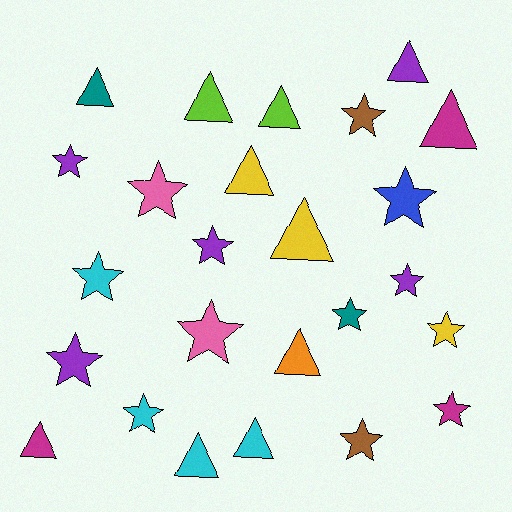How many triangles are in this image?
There are 11 triangles.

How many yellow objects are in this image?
There are 3 yellow objects.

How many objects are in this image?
There are 25 objects.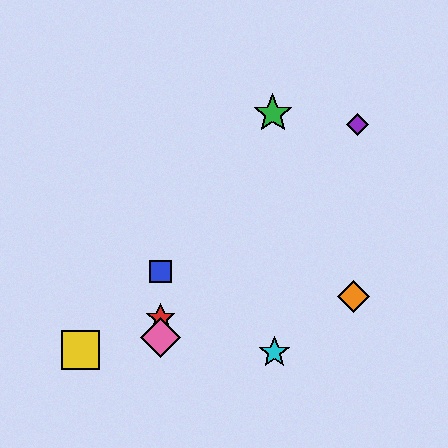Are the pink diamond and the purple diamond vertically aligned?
No, the pink diamond is at x≈161 and the purple diamond is at x≈358.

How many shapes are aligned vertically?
3 shapes (the red star, the blue square, the pink diamond) are aligned vertically.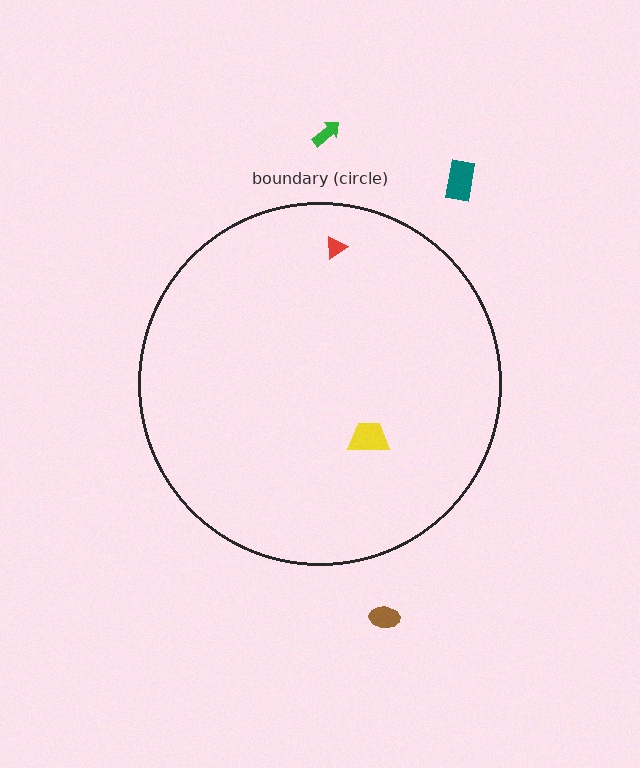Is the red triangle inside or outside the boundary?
Inside.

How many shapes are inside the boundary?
2 inside, 3 outside.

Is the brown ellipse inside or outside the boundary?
Outside.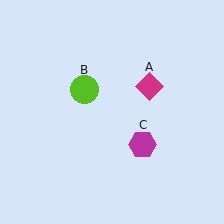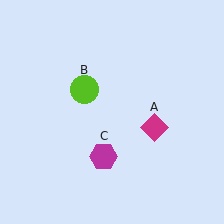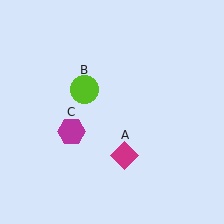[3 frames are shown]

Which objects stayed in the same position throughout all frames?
Lime circle (object B) remained stationary.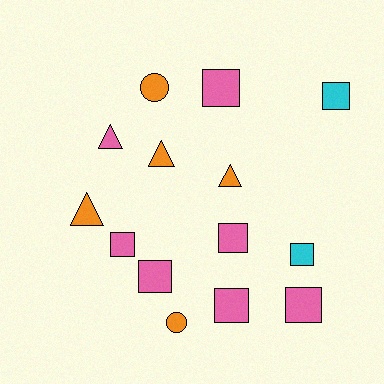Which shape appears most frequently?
Square, with 8 objects.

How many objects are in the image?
There are 14 objects.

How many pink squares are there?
There are 6 pink squares.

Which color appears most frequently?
Pink, with 7 objects.